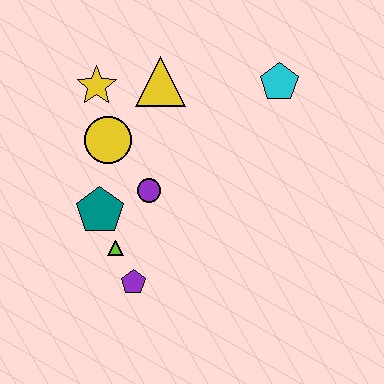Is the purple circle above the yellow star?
No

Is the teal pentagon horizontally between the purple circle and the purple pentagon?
No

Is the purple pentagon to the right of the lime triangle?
Yes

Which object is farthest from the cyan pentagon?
The purple pentagon is farthest from the cyan pentagon.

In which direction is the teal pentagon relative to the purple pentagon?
The teal pentagon is above the purple pentagon.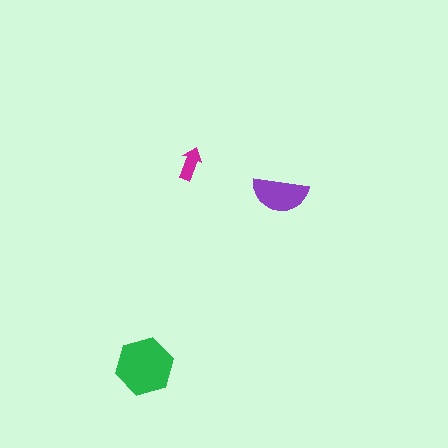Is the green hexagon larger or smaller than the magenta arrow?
Larger.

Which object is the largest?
The green hexagon.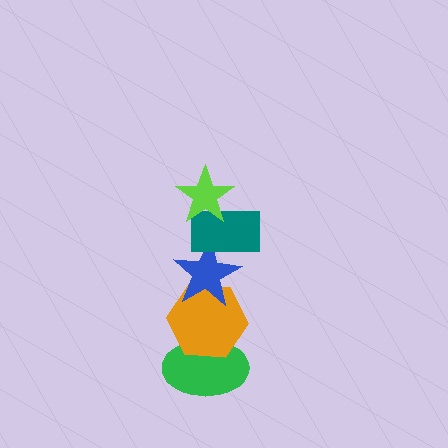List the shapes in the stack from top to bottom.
From top to bottom: the lime star, the teal rectangle, the blue star, the orange hexagon, the green ellipse.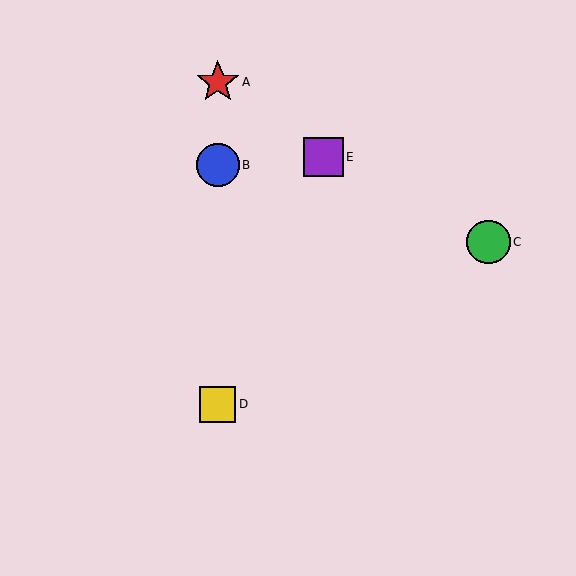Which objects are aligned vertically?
Objects A, B, D are aligned vertically.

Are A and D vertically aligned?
Yes, both are at x≈218.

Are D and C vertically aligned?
No, D is at x≈218 and C is at x≈488.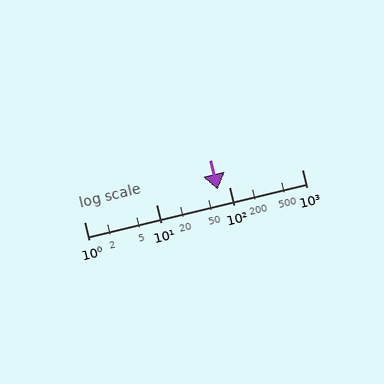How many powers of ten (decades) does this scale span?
The scale spans 3 decades, from 1 to 1000.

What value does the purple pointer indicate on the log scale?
The pointer indicates approximately 69.